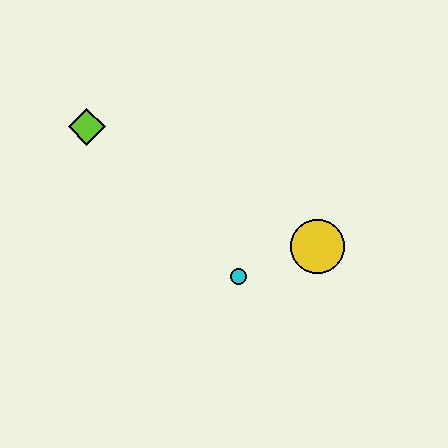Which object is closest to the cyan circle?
The yellow circle is closest to the cyan circle.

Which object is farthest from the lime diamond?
The yellow circle is farthest from the lime diamond.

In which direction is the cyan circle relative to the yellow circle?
The cyan circle is to the left of the yellow circle.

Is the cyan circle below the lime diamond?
Yes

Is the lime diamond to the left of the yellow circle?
Yes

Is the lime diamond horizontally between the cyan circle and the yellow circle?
No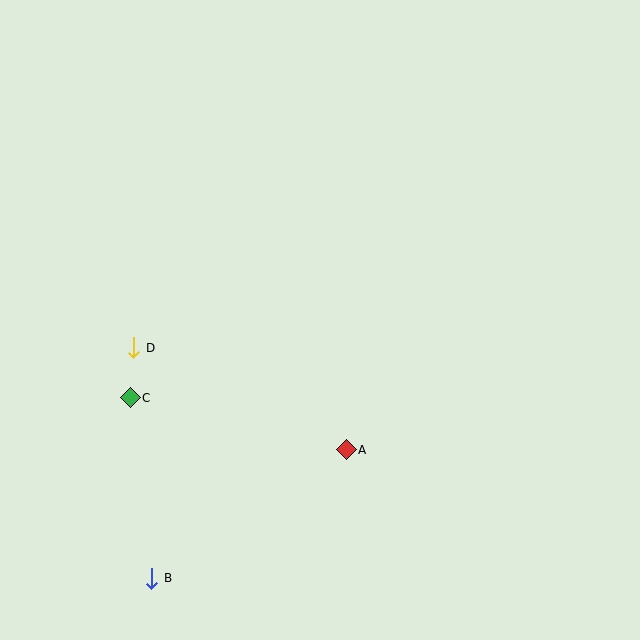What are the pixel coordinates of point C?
Point C is at (130, 398).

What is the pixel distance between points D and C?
The distance between D and C is 50 pixels.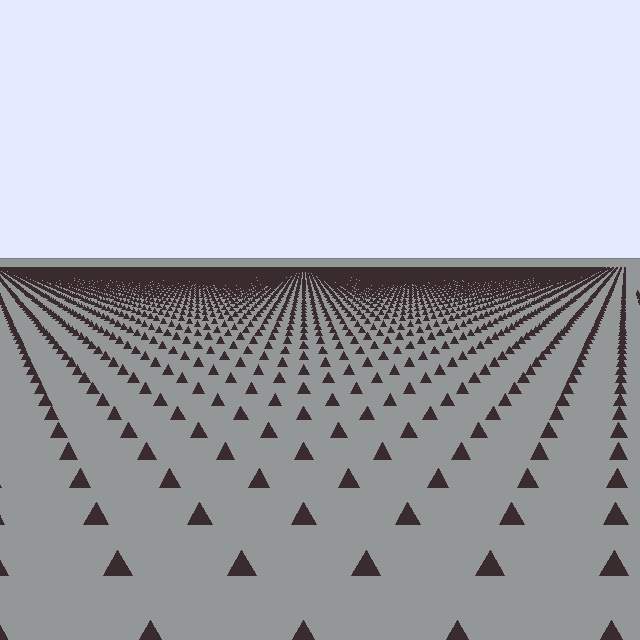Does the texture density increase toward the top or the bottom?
Density increases toward the top.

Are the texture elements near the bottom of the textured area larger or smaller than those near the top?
Larger. Near the bottom, elements are closer to the viewer and appear at a bigger on-screen size.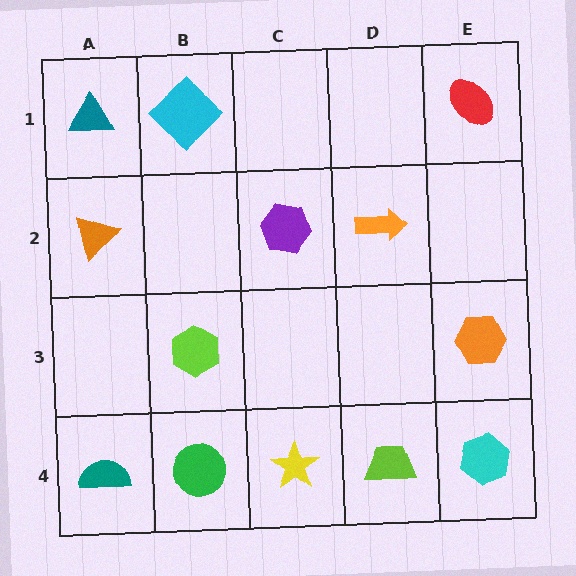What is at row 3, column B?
A lime hexagon.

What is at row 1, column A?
A teal triangle.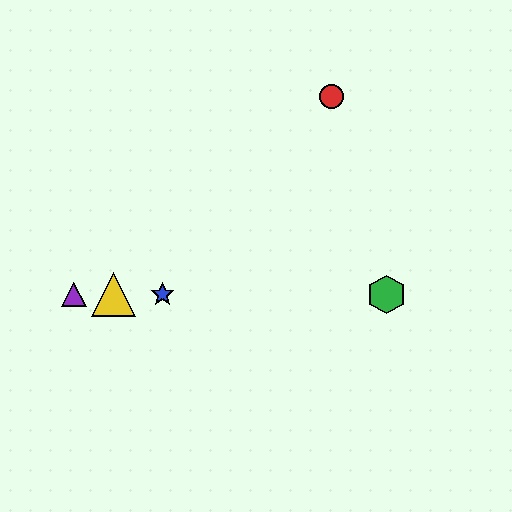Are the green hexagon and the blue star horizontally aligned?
Yes, both are at y≈294.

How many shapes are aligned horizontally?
4 shapes (the blue star, the green hexagon, the yellow triangle, the purple triangle) are aligned horizontally.